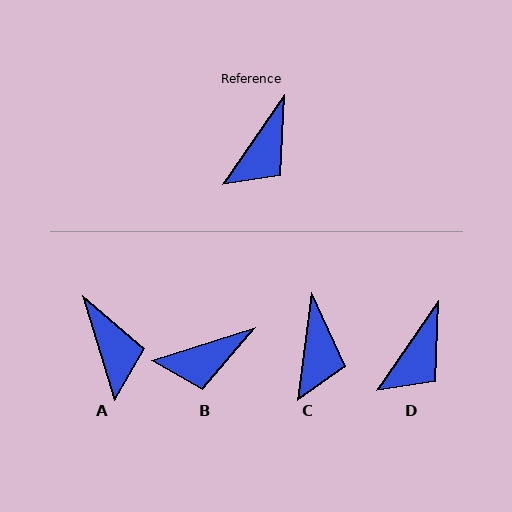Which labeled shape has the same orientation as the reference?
D.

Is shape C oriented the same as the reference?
No, it is off by about 27 degrees.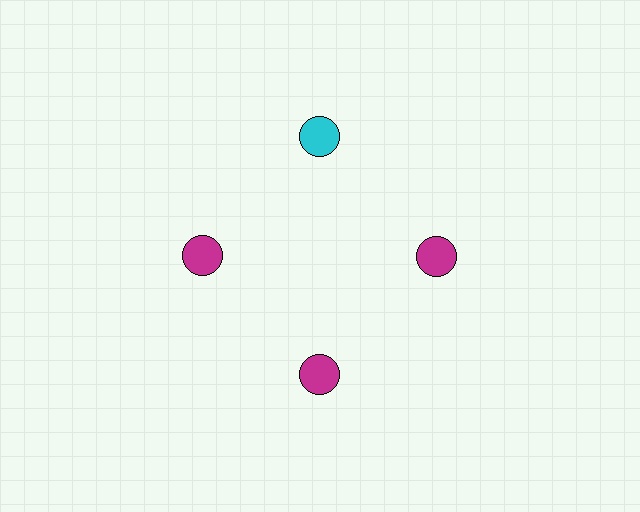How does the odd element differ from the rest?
It has a different color: cyan instead of magenta.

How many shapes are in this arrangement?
There are 4 shapes arranged in a ring pattern.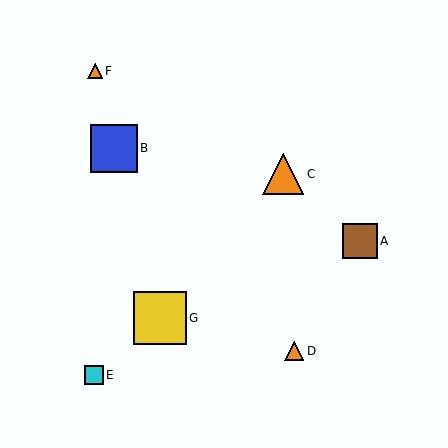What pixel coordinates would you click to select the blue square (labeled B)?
Click at (114, 148) to select the blue square B.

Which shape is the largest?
The yellow square (labeled G) is the largest.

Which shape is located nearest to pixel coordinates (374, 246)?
The brown square (labeled A) at (360, 241) is nearest to that location.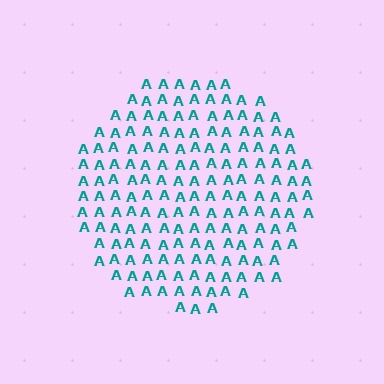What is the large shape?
The large shape is a circle.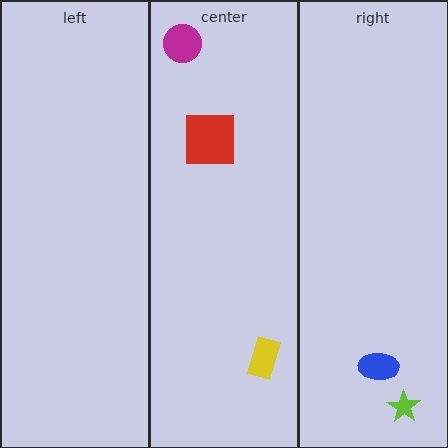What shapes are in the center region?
The yellow rectangle, the red square, the magenta circle.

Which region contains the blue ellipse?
The right region.